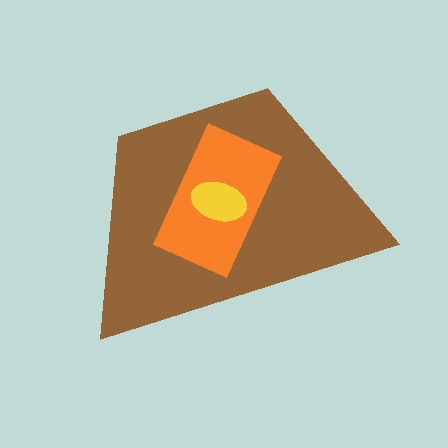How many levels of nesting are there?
3.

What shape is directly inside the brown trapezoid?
The orange rectangle.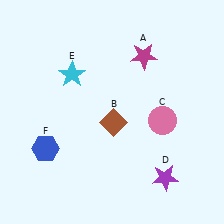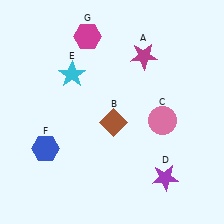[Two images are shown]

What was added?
A magenta hexagon (G) was added in Image 2.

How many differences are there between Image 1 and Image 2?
There is 1 difference between the two images.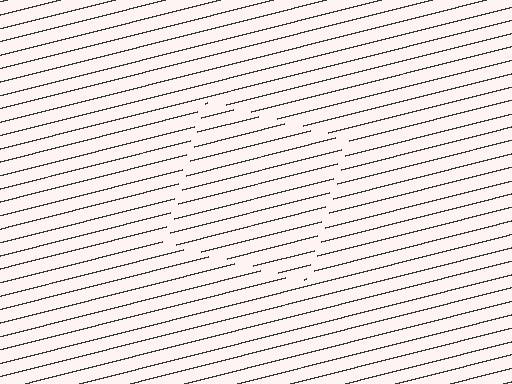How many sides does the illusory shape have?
4 sides — the line-ends trace a square.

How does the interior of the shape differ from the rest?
The interior of the shape contains the same grating, shifted by half a period — the contour is defined by the phase discontinuity where line-ends from the inner and outer gratings abut.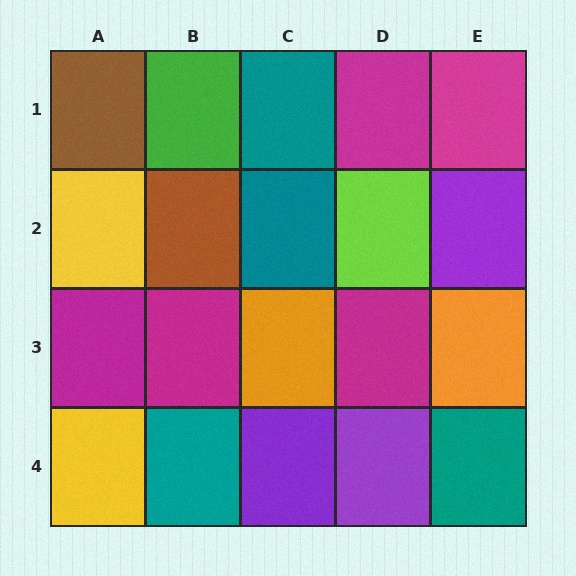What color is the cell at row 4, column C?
Purple.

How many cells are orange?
2 cells are orange.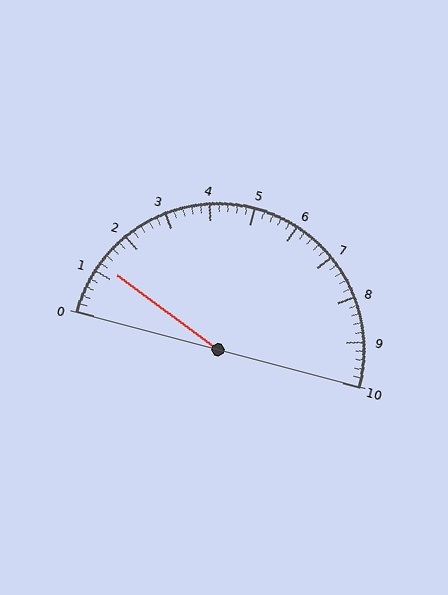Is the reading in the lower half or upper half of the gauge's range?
The reading is in the lower half of the range (0 to 10).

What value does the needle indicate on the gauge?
The needle indicates approximately 1.2.